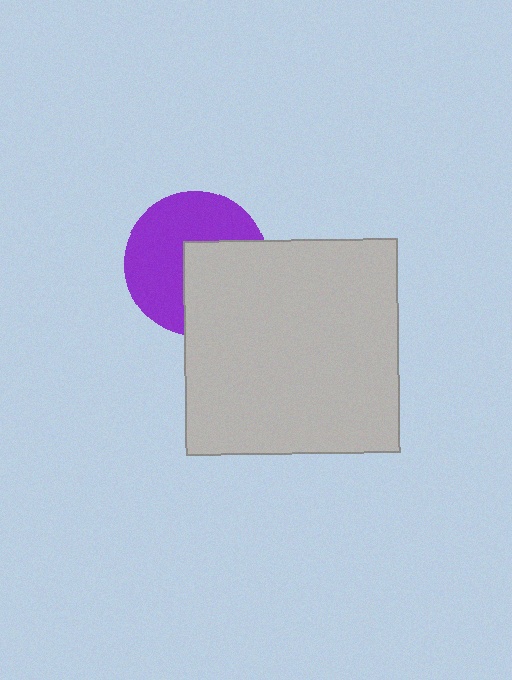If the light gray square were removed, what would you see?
You would see the complete purple circle.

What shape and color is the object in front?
The object in front is a light gray square.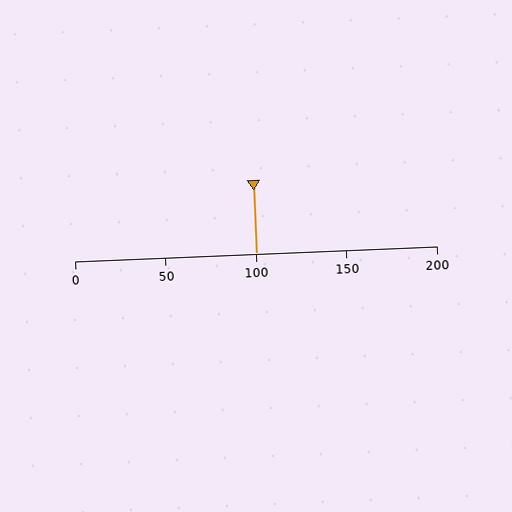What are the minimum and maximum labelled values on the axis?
The axis runs from 0 to 200.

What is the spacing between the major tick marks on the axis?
The major ticks are spaced 50 apart.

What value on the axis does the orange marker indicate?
The marker indicates approximately 100.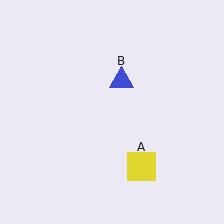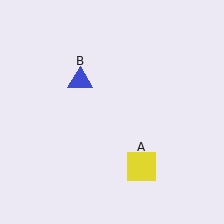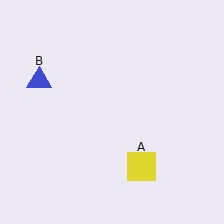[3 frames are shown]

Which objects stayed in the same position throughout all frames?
Yellow square (object A) remained stationary.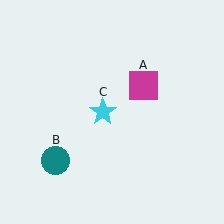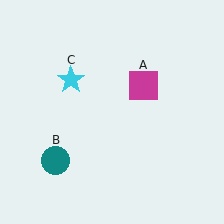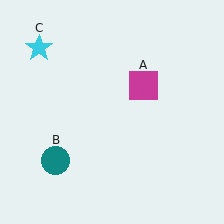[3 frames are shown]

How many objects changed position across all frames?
1 object changed position: cyan star (object C).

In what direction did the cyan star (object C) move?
The cyan star (object C) moved up and to the left.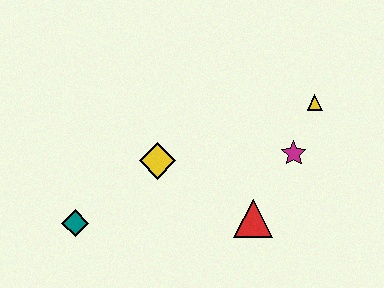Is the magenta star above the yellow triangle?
No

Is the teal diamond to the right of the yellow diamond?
No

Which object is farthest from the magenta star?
The teal diamond is farthest from the magenta star.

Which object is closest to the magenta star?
The yellow triangle is closest to the magenta star.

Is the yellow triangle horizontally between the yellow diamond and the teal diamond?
No